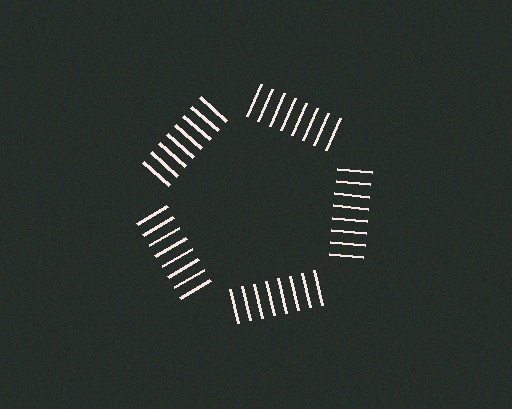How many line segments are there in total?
40 — 8 along each of the 5 edges.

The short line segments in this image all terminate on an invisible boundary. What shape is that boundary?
An illusory pentagon — the line segments terminate on its edges but no continuous stroke is drawn.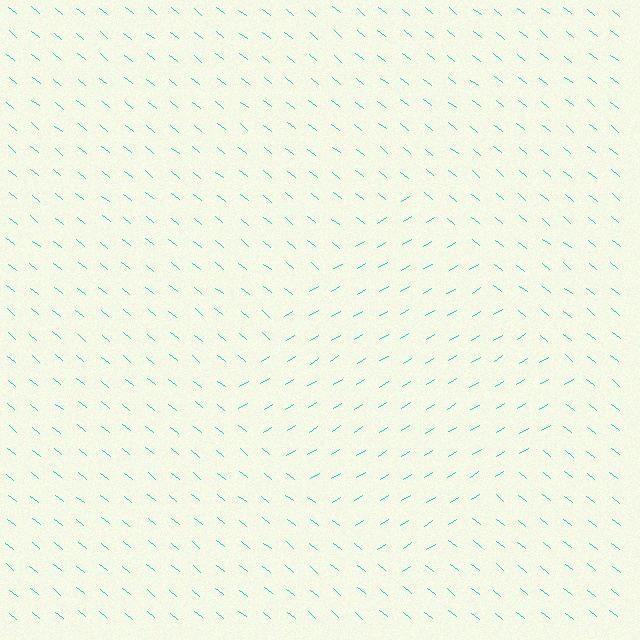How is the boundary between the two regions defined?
The boundary is defined purely by a change in line orientation (approximately 70 degrees difference). All lines are the same color and thickness.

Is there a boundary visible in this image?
Yes, there is a texture boundary formed by a change in line orientation.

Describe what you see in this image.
The image is filled with small cyan line segments. A diamond region in the image has lines oriented differently from the surrounding lines, creating a visible texture boundary.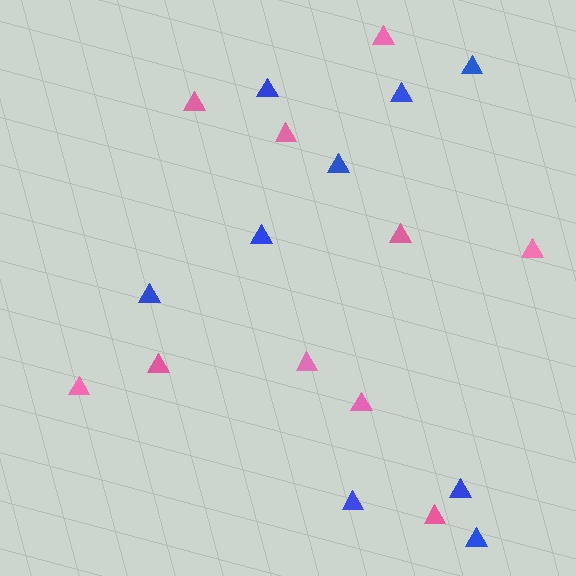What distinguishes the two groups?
There are 2 groups: one group of pink triangles (10) and one group of blue triangles (9).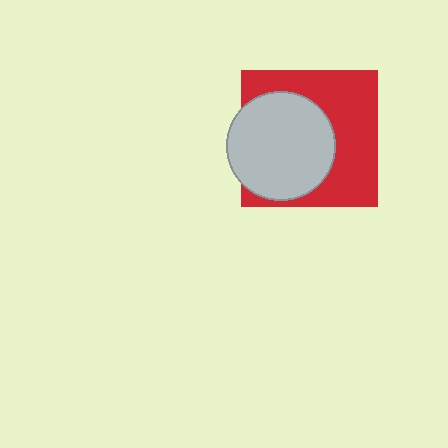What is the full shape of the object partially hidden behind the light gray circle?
The partially hidden object is a red square.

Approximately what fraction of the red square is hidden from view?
Roughly 46% of the red square is hidden behind the light gray circle.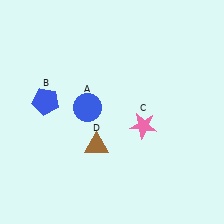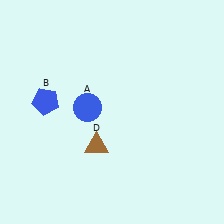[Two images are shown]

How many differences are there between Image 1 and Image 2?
There is 1 difference between the two images.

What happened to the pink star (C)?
The pink star (C) was removed in Image 2. It was in the bottom-right area of Image 1.